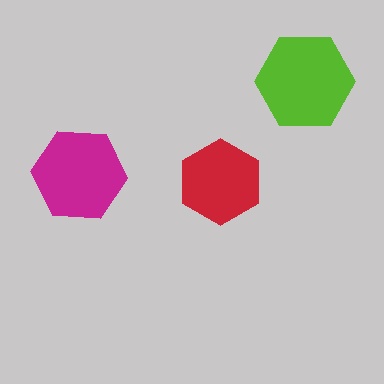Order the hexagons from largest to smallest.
the lime one, the magenta one, the red one.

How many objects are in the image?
There are 3 objects in the image.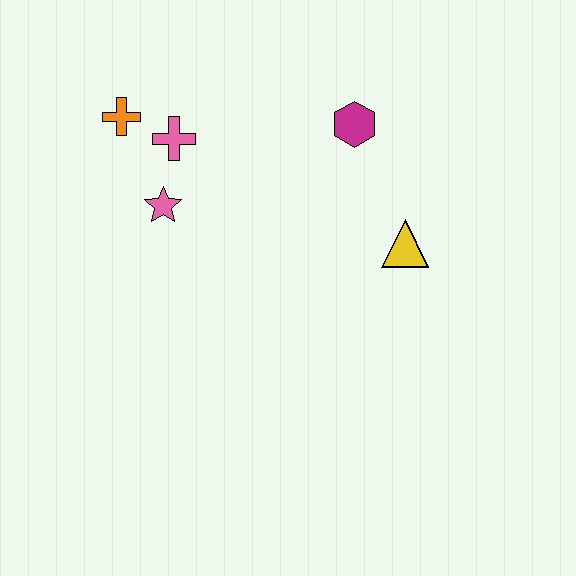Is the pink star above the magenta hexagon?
No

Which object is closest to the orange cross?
The pink cross is closest to the orange cross.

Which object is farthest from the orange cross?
The yellow triangle is farthest from the orange cross.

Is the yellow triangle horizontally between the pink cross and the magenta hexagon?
No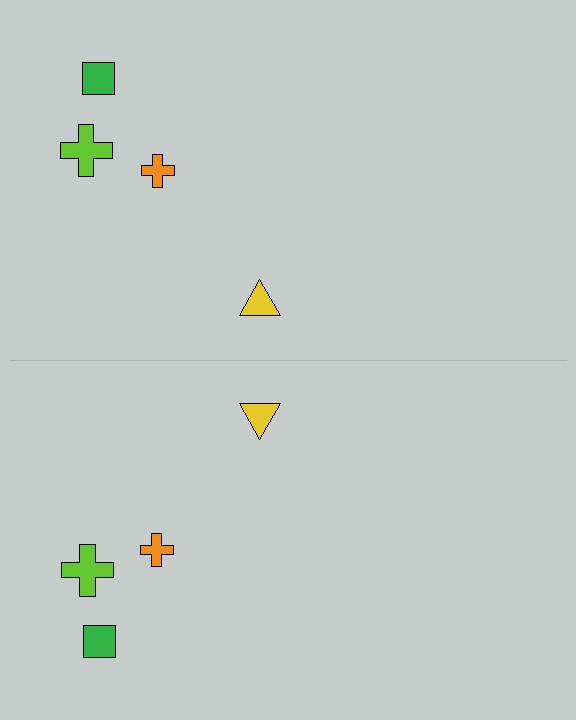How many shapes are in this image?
There are 8 shapes in this image.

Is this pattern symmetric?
Yes, this pattern has bilateral (reflection) symmetry.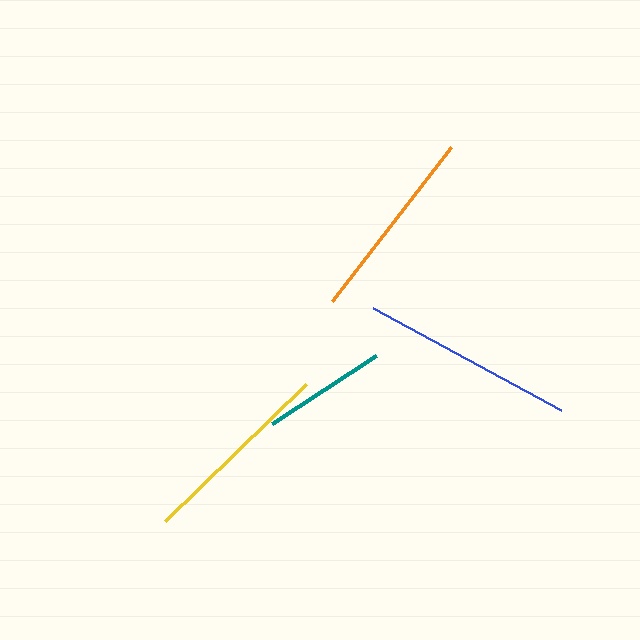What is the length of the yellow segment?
The yellow segment is approximately 196 pixels long.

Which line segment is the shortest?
The teal line is the shortest at approximately 124 pixels.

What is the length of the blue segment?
The blue segment is approximately 214 pixels long.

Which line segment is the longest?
The blue line is the longest at approximately 214 pixels.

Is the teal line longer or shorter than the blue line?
The blue line is longer than the teal line.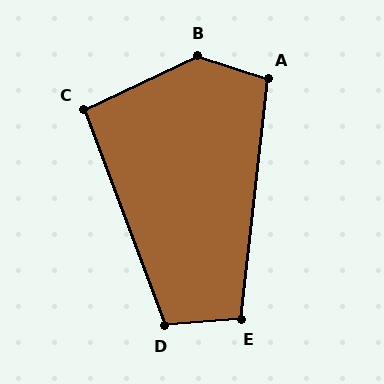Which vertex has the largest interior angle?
B, at approximately 137 degrees.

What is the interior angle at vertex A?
Approximately 102 degrees (obtuse).